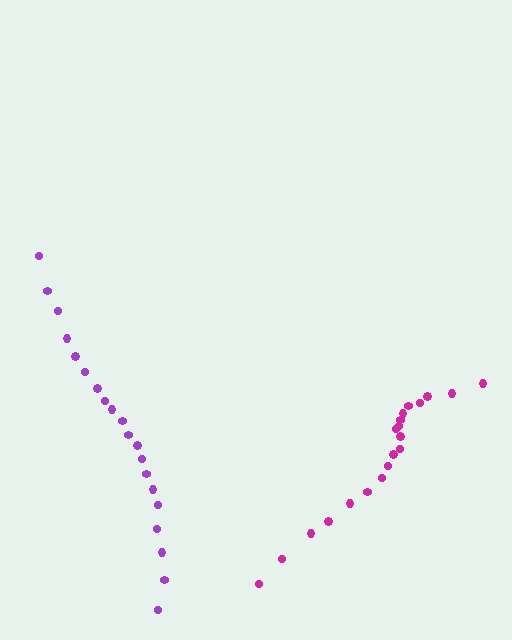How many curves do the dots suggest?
There are 2 distinct paths.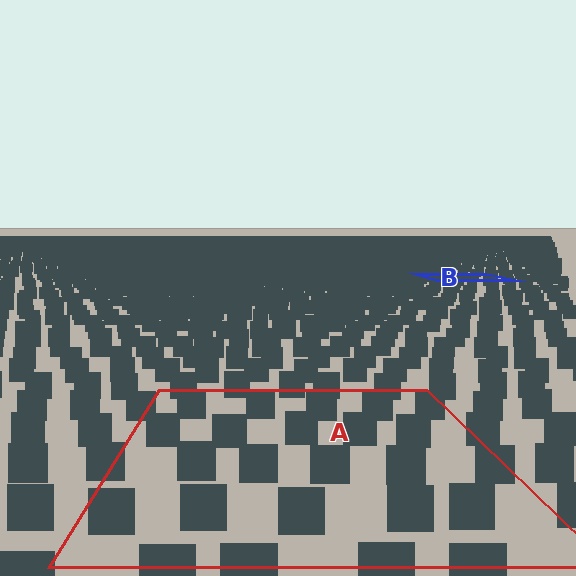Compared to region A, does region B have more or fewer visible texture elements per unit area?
Region B has more texture elements per unit area — they are packed more densely because it is farther away.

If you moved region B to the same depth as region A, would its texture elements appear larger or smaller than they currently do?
They would appear larger. At a closer depth, the same texture elements are projected at a bigger on-screen size.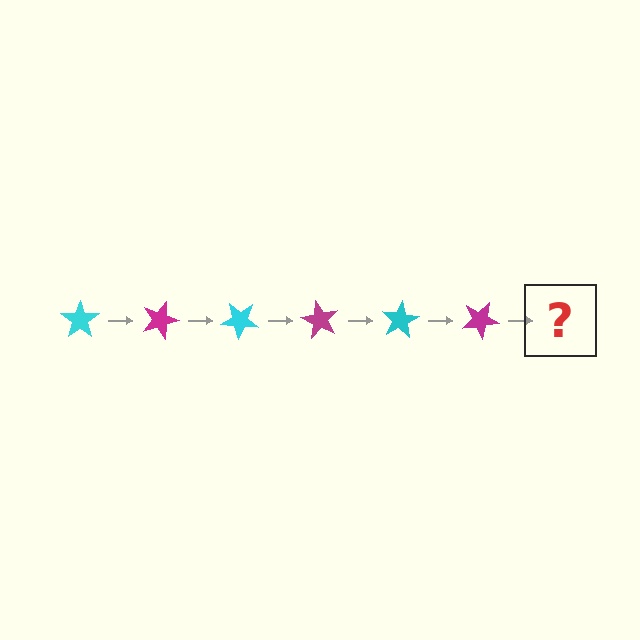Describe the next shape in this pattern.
It should be a cyan star, rotated 120 degrees from the start.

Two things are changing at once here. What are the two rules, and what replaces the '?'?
The two rules are that it rotates 20 degrees each step and the color cycles through cyan and magenta. The '?' should be a cyan star, rotated 120 degrees from the start.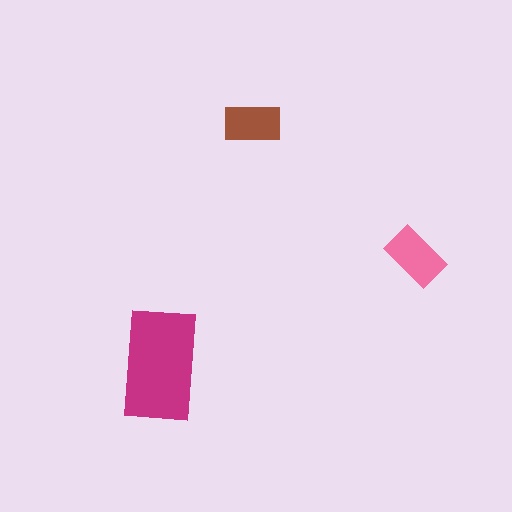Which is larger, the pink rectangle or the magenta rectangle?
The magenta one.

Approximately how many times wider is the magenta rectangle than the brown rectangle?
About 2 times wider.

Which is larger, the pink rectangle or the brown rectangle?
The pink one.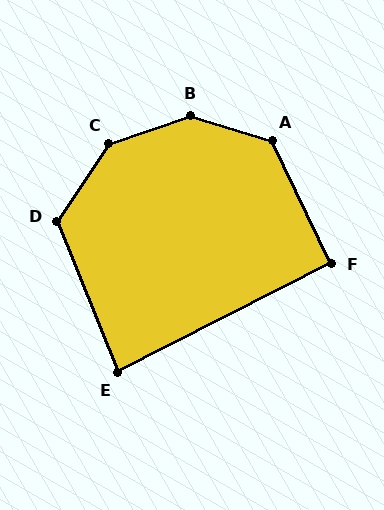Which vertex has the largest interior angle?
B, at approximately 144 degrees.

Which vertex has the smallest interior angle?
E, at approximately 85 degrees.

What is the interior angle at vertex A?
Approximately 133 degrees (obtuse).